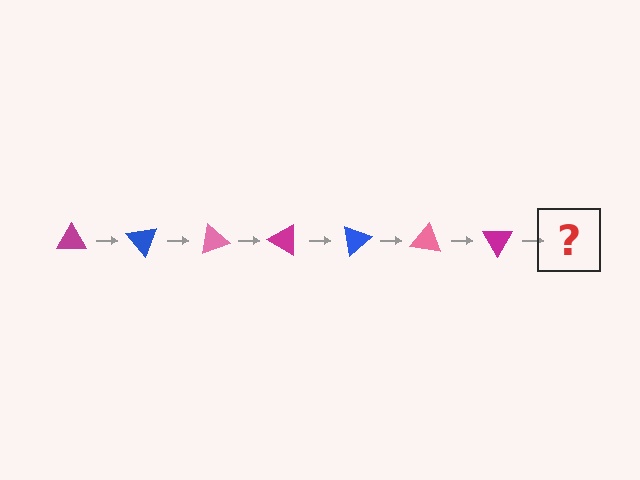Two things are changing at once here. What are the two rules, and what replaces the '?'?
The two rules are that it rotates 50 degrees each step and the color cycles through magenta, blue, and pink. The '?' should be a blue triangle, rotated 350 degrees from the start.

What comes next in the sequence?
The next element should be a blue triangle, rotated 350 degrees from the start.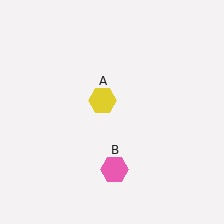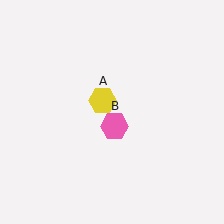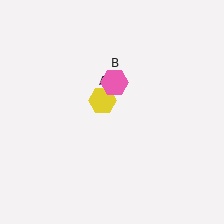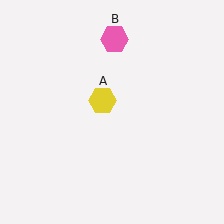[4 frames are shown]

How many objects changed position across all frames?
1 object changed position: pink hexagon (object B).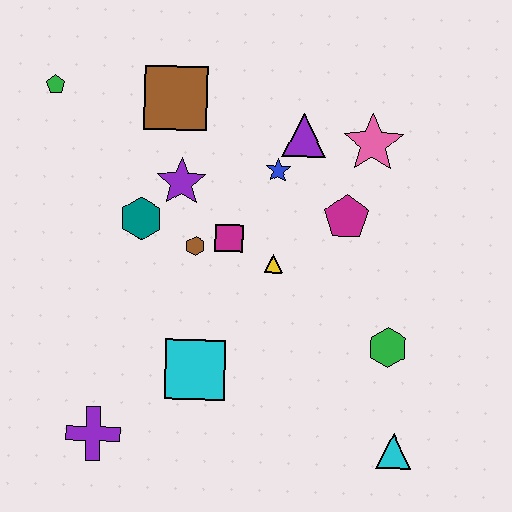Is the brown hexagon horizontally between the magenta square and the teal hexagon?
Yes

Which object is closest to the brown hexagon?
The magenta square is closest to the brown hexagon.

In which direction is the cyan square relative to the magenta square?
The cyan square is below the magenta square.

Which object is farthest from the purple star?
The cyan triangle is farthest from the purple star.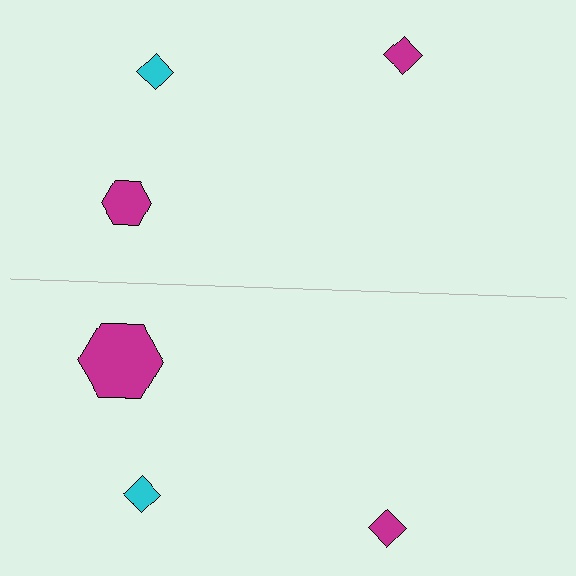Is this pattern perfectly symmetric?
No, the pattern is not perfectly symmetric. The magenta hexagon on the bottom side has a different size than its mirror counterpart.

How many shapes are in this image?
There are 6 shapes in this image.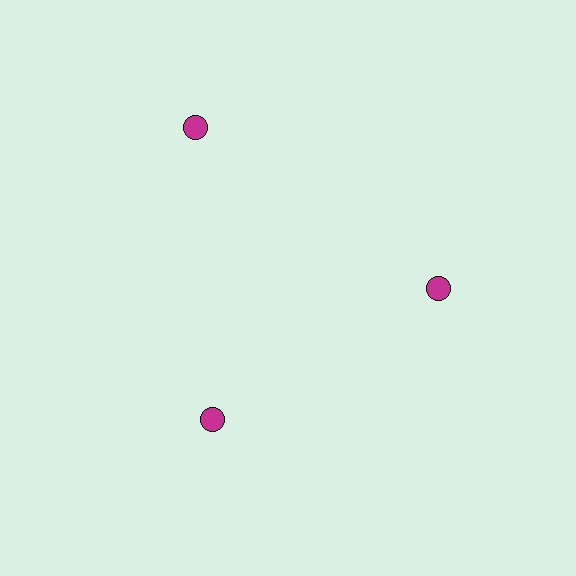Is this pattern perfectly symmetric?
No. The 3 magenta circles are arranged in a ring, but one element near the 11 o'clock position is pushed outward from the center, breaking the 3-fold rotational symmetry.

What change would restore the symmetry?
The symmetry would be restored by moving it inward, back onto the ring so that all 3 circles sit at equal angles and equal distance from the center.